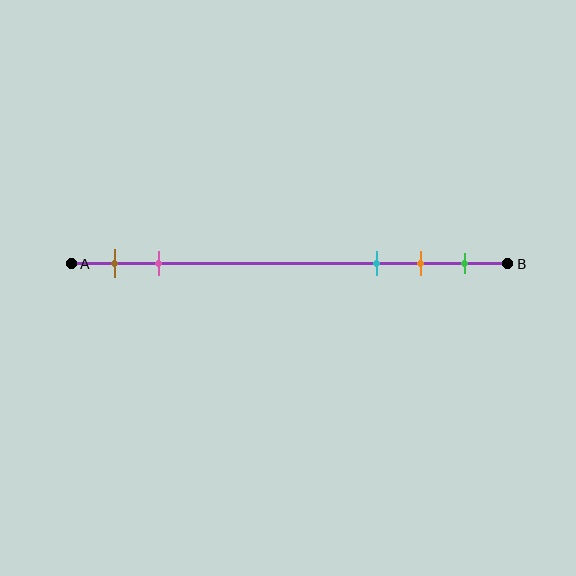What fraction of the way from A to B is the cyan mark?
The cyan mark is approximately 70% (0.7) of the way from A to B.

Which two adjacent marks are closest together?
The orange and green marks are the closest adjacent pair.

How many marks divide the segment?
There are 5 marks dividing the segment.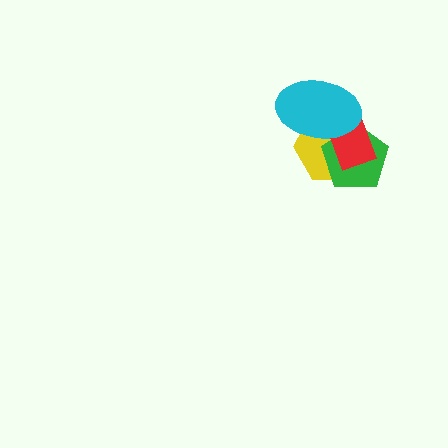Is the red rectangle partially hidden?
Yes, it is partially covered by another shape.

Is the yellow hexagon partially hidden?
Yes, it is partially covered by another shape.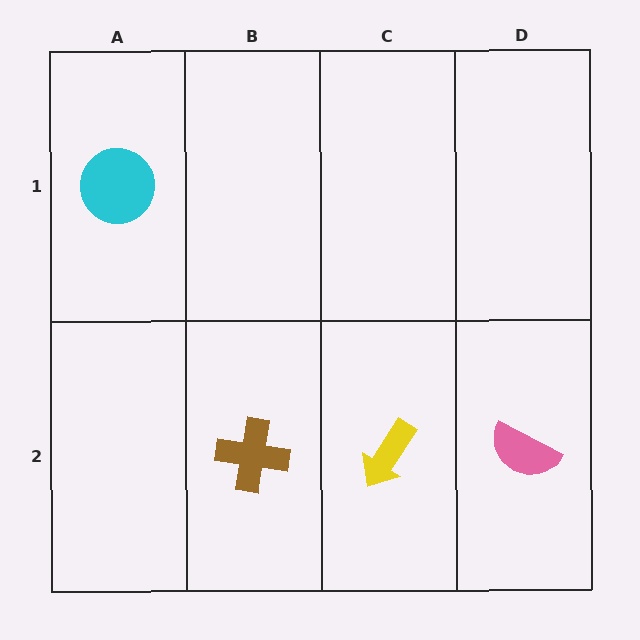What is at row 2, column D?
A pink semicircle.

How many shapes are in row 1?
1 shape.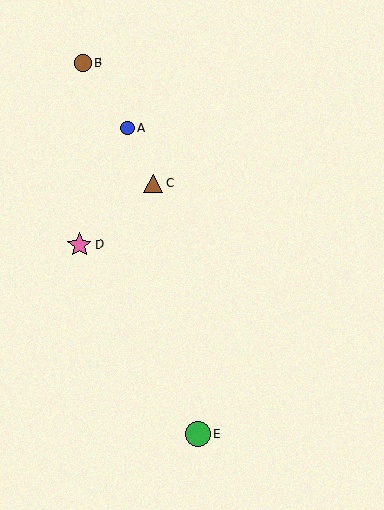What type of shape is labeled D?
Shape D is a pink star.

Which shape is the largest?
The green circle (labeled E) is the largest.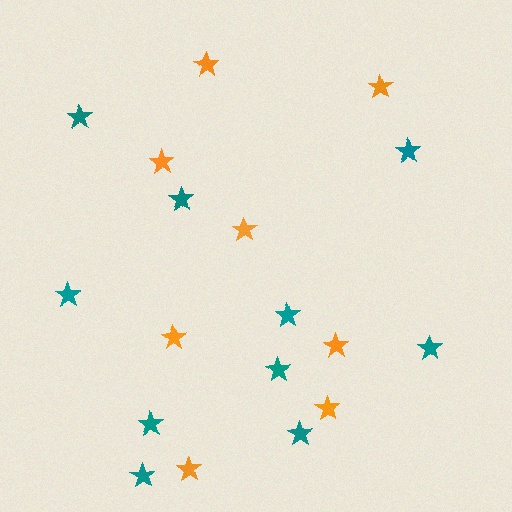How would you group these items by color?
There are 2 groups: one group of teal stars (10) and one group of orange stars (8).